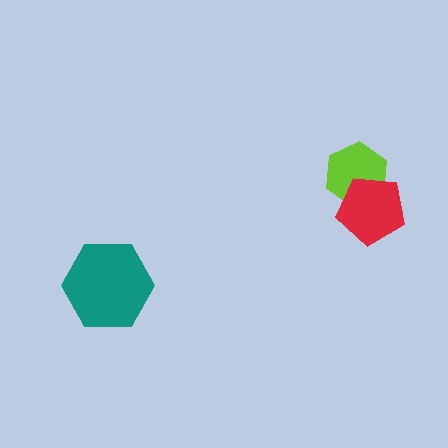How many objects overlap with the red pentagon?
1 object overlaps with the red pentagon.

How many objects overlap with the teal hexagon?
0 objects overlap with the teal hexagon.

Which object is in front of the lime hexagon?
The red pentagon is in front of the lime hexagon.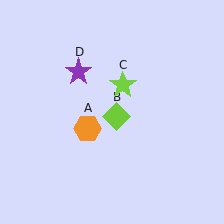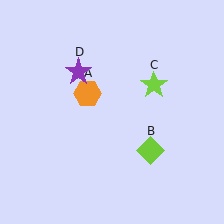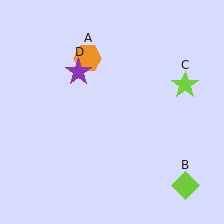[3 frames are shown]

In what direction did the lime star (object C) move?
The lime star (object C) moved right.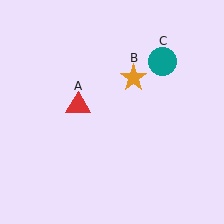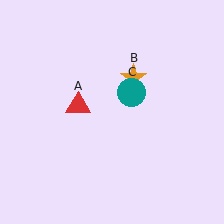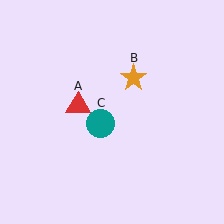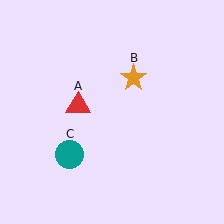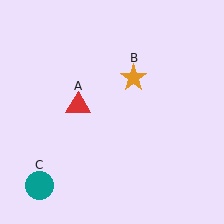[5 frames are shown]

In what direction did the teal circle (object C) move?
The teal circle (object C) moved down and to the left.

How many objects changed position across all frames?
1 object changed position: teal circle (object C).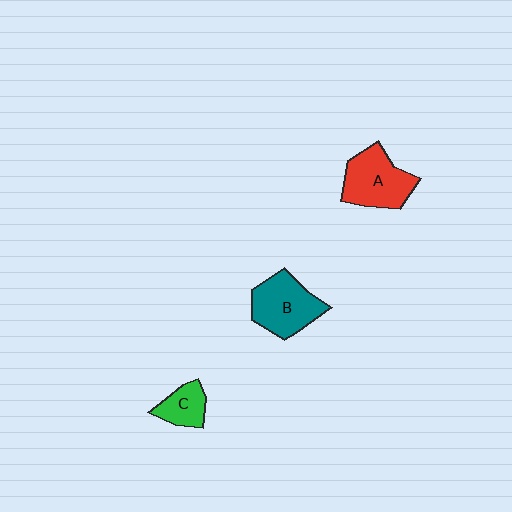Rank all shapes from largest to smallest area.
From largest to smallest: B (teal), A (red), C (green).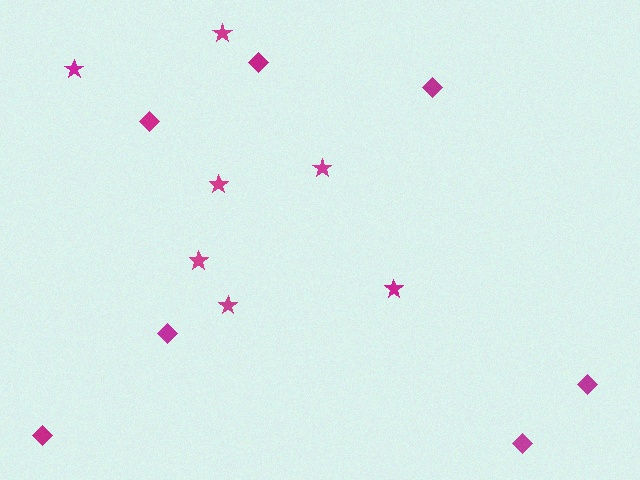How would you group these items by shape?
There are 2 groups: one group of stars (7) and one group of diamonds (7).